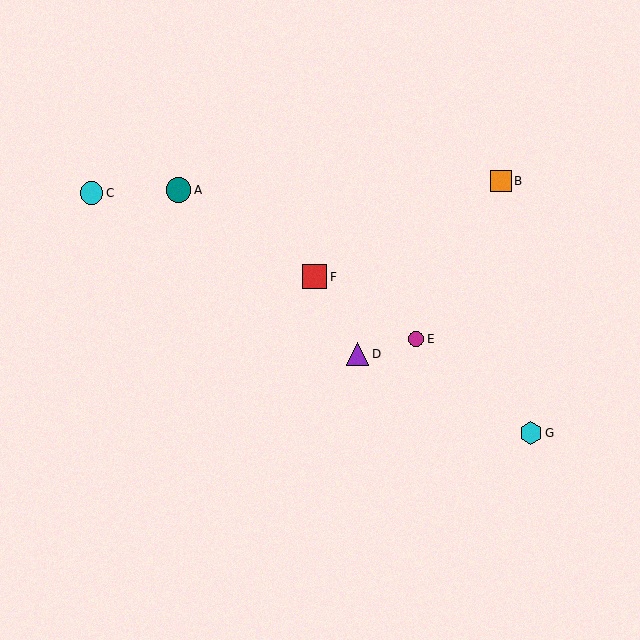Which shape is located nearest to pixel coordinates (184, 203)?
The teal circle (labeled A) at (178, 190) is nearest to that location.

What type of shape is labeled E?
Shape E is a magenta circle.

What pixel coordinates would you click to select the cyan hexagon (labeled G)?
Click at (531, 433) to select the cyan hexagon G.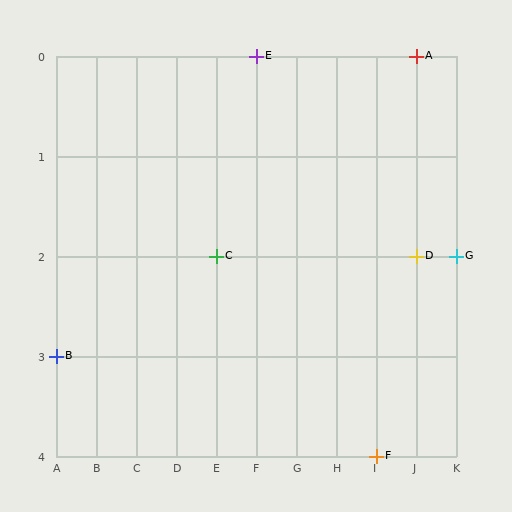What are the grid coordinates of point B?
Point B is at grid coordinates (A, 3).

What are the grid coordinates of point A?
Point A is at grid coordinates (J, 0).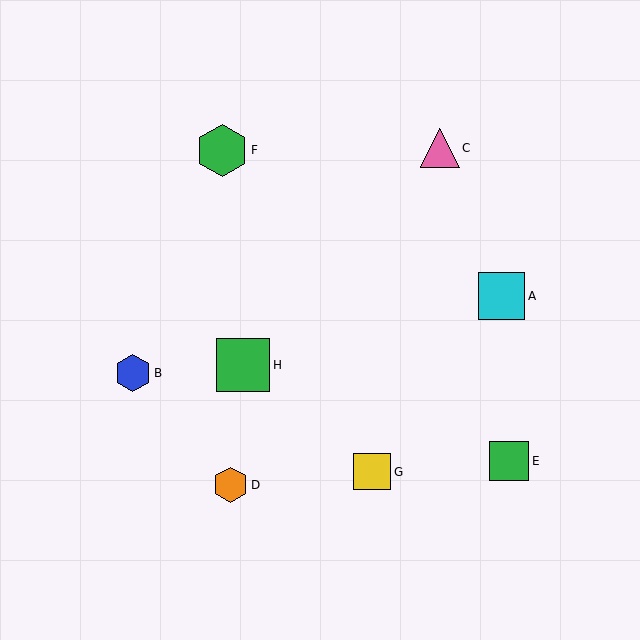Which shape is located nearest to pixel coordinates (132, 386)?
The blue hexagon (labeled B) at (133, 373) is nearest to that location.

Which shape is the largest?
The green square (labeled H) is the largest.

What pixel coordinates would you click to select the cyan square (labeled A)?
Click at (501, 296) to select the cyan square A.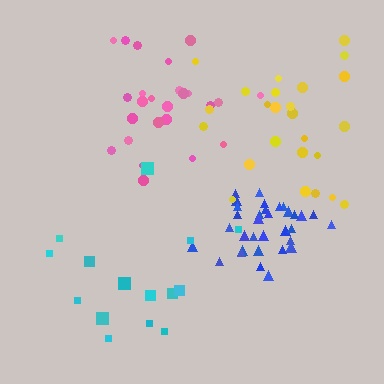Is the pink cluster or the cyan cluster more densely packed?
Pink.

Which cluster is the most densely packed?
Blue.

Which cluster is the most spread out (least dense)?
Cyan.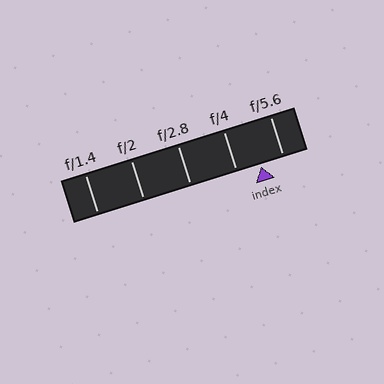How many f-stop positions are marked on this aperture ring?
There are 5 f-stop positions marked.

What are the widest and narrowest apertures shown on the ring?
The widest aperture shown is f/1.4 and the narrowest is f/5.6.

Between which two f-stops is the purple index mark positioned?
The index mark is between f/4 and f/5.6.